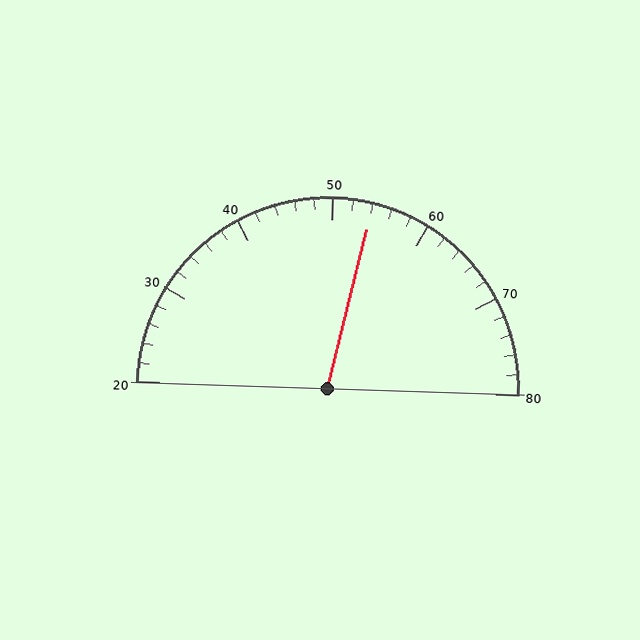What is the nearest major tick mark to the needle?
The nearest major tick mark is 50.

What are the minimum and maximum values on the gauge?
The gauge ranges from 20 to 80.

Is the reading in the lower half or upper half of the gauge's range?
The reading is in the upper half of the range (20 to 80).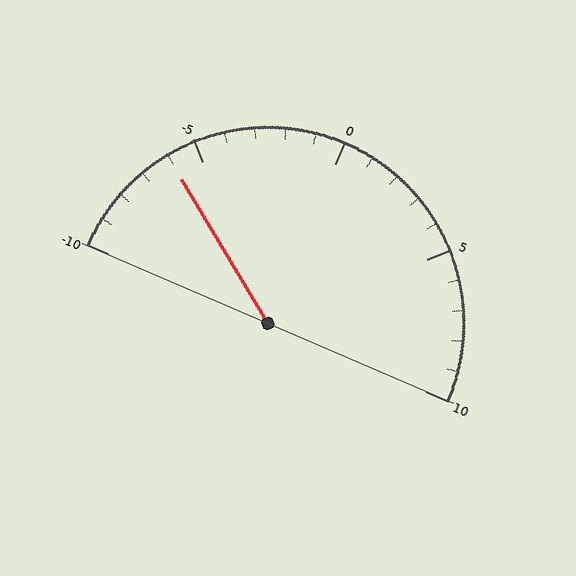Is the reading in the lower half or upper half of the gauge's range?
The reading is in the lower half of the range (-10 to 10).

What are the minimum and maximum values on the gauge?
The gauge ranges from -10 to 10.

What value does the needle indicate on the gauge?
The needle indicates approximately -6.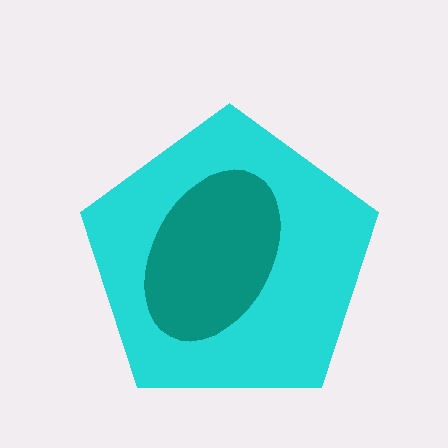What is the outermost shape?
The cyan pentagon.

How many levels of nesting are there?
2.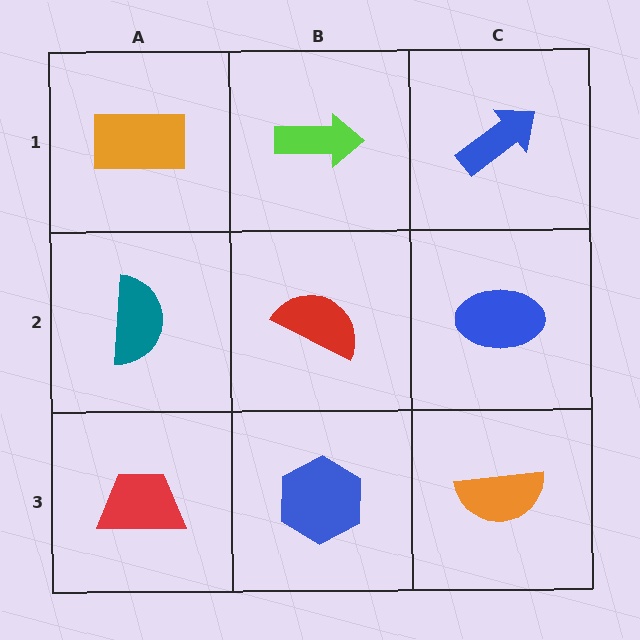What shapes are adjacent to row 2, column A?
An orange rectangle (row 1, column A), a red trapezoid (row 3, column A), a red semicircle (row 2, column B).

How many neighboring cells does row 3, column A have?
2.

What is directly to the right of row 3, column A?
A blue hexagon.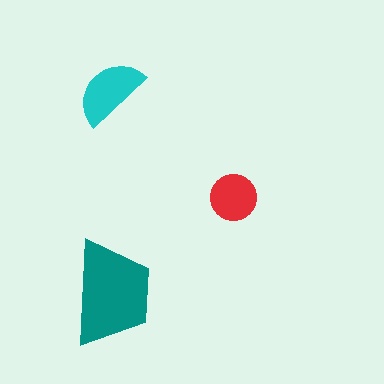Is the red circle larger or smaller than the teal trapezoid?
Smaller.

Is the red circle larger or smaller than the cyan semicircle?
Smaller.